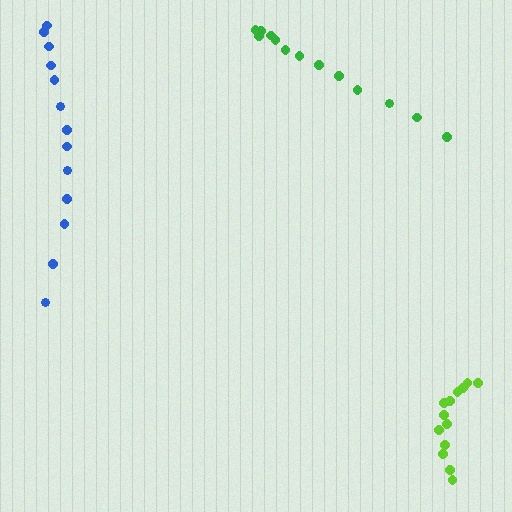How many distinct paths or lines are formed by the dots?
There are 3 distinct paths.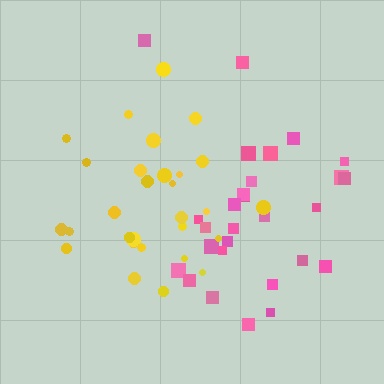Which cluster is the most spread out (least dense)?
Pink.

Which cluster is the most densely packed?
Yellow.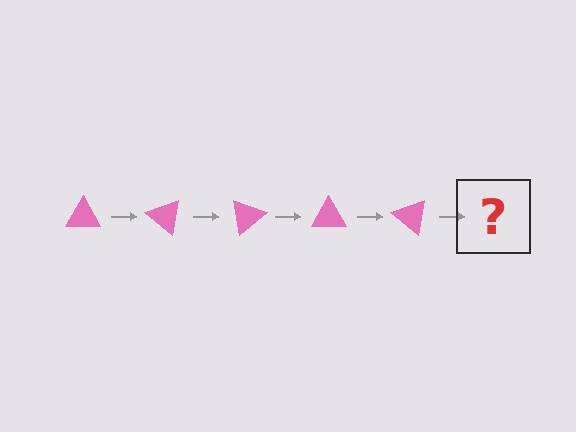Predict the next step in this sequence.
The next step is a pink triangle rotated 200 degrees.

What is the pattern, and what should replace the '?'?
The pattern is that the triangle rotates 40 degrees each step. The '?' should be a pink triangle rotated 200 degrees.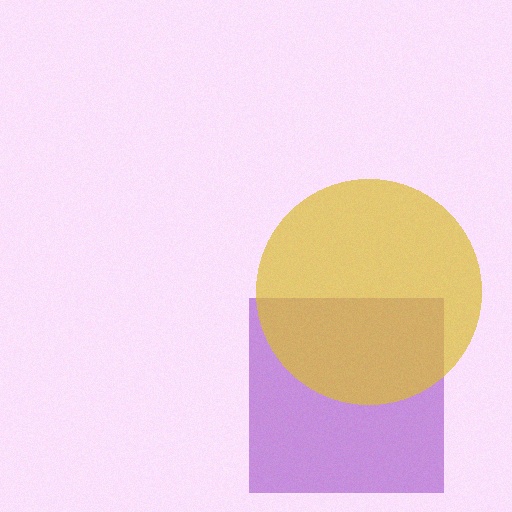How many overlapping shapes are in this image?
There are 2 overlapping shapes in the image.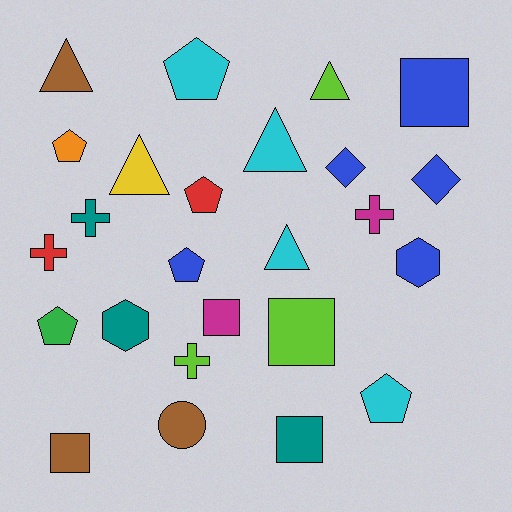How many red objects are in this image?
There are 2 red objects.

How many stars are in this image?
There are no stars.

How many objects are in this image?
There are 25 objects.